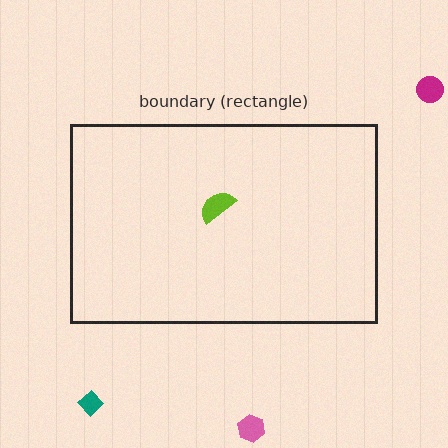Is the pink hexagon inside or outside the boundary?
Outside.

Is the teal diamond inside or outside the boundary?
Outside.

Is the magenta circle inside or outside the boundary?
Outside.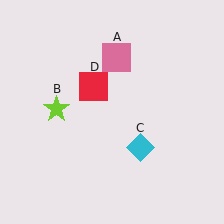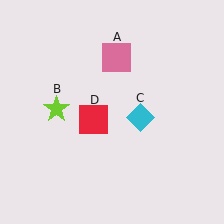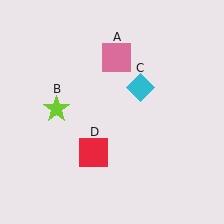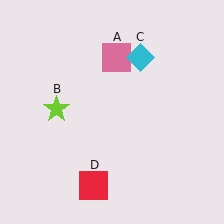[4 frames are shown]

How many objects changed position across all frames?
2 objects changed position: cyan diamond (object C), red square (object D).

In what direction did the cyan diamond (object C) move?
The cyan diamond (object C) moved up.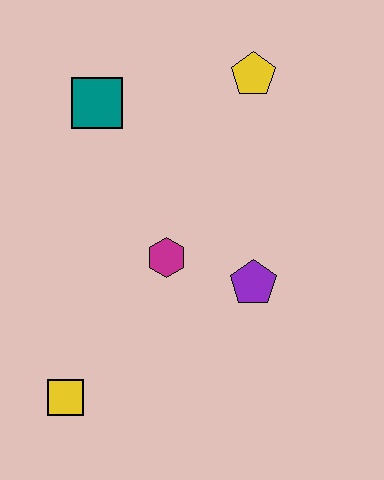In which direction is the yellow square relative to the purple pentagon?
The yellow square is to the left of the purple pentagon.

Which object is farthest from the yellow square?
The yellow pentagon is farthest from the yellow square.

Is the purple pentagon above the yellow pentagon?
No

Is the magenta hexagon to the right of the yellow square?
Yes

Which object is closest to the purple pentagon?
The magenta hexagon is closest to the purple pentagon.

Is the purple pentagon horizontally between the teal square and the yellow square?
No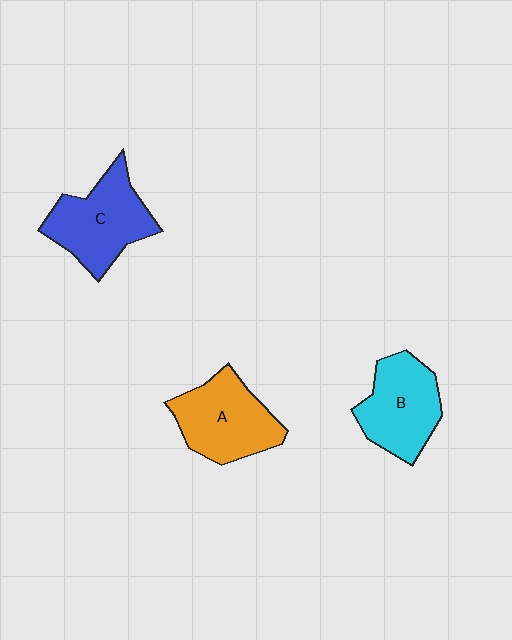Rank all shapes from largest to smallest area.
From largest to smallest: C (blue), A (orange), B (cyan).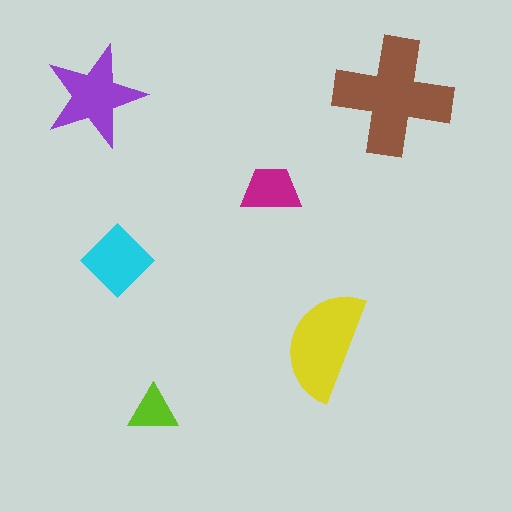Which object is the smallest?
The lime triangle.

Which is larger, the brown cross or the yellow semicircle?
The brown cross.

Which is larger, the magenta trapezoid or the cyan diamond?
The cyan diamond.